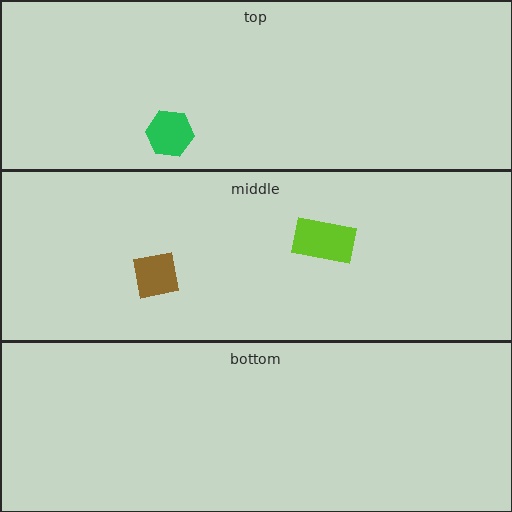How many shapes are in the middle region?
2.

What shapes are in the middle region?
The brown square, the lime rectangle.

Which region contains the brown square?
The middle region.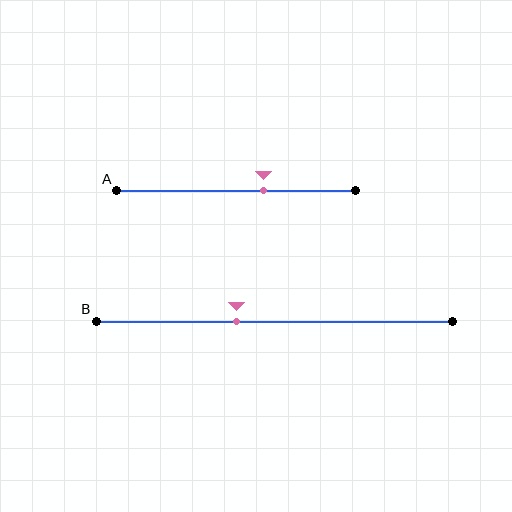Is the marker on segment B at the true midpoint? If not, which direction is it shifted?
No, the marker on segment B is shifted to the left by about 11% of the segment length.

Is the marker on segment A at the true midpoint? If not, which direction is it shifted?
No, the marker on segment A is shifted to the right by about 12% of the segment length.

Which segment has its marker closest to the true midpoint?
Segment B has its marker closest to the true midpoint.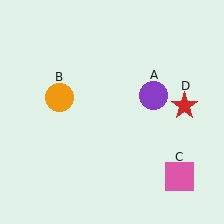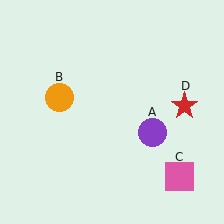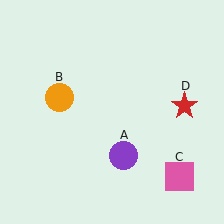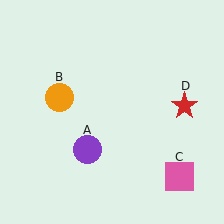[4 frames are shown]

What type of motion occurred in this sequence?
The purple circle (object A) rotated clockwise around the center of the scene.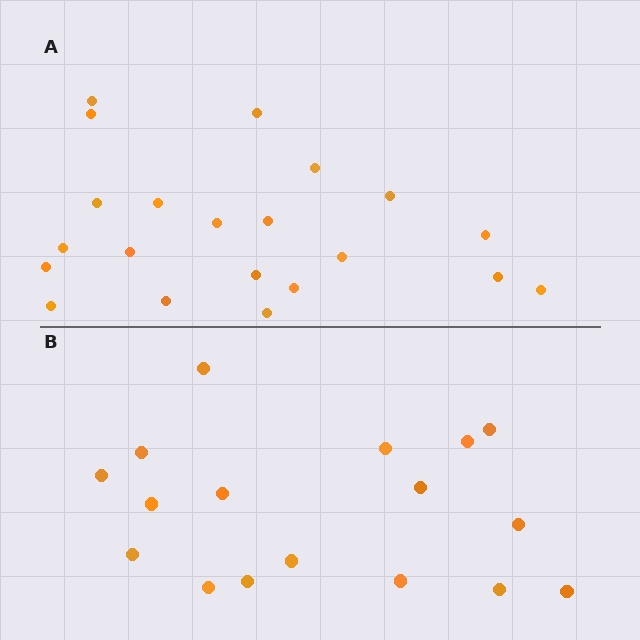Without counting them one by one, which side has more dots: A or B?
Region A (the top region) has more dots.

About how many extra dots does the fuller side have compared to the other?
Region A has about 4 more dots than region B.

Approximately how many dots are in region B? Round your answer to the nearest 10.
About 20 dots. (The exact count is 17, which rounds to 20.)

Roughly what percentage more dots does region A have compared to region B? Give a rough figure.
About 25% more.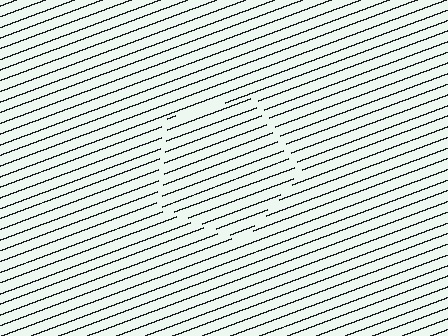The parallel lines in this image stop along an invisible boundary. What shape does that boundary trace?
An illusory pentagon. The interior of the shape contains the same grating, shifted by half a period — the contour is defined by the phase discontinuity where line-ends from the inner and outer gratings abut.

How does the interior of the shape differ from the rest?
The interior of the shape contains the same grating, shifted by half a period — the contour is defined by the phase discontinuity where line-ends from the inner and outer gratings abut.